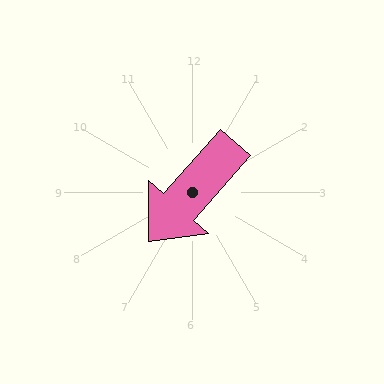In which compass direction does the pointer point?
Southwest.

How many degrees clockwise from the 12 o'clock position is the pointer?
Approximately 221 degrees.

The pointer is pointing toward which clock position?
Roughly 7 o'clock.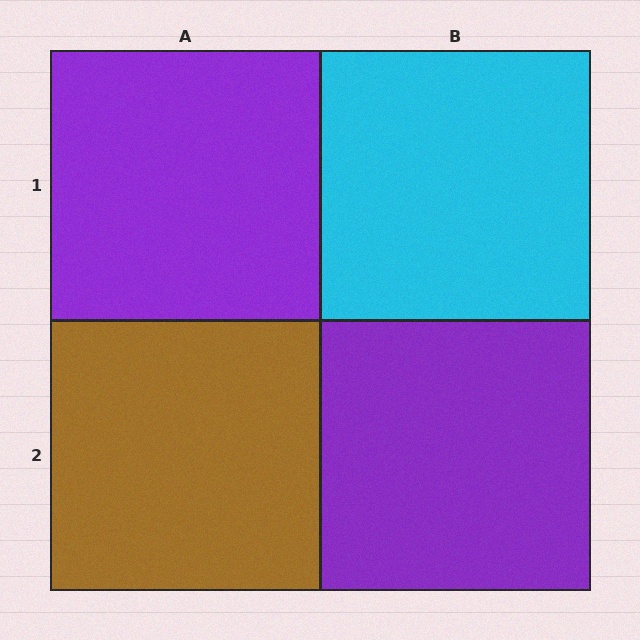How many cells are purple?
2 cells are purple.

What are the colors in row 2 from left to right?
Brown, purple.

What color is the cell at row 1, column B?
Cyan.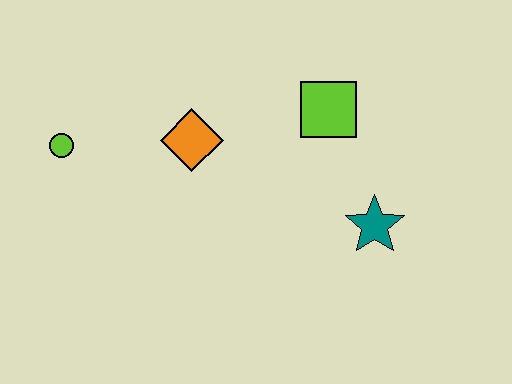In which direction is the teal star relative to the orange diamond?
The teal star is to the right of the orange diamond.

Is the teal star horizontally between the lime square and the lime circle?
No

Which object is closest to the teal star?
The lime square is closest to the teal star.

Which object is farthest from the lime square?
The lime circle is farthest from the lime square.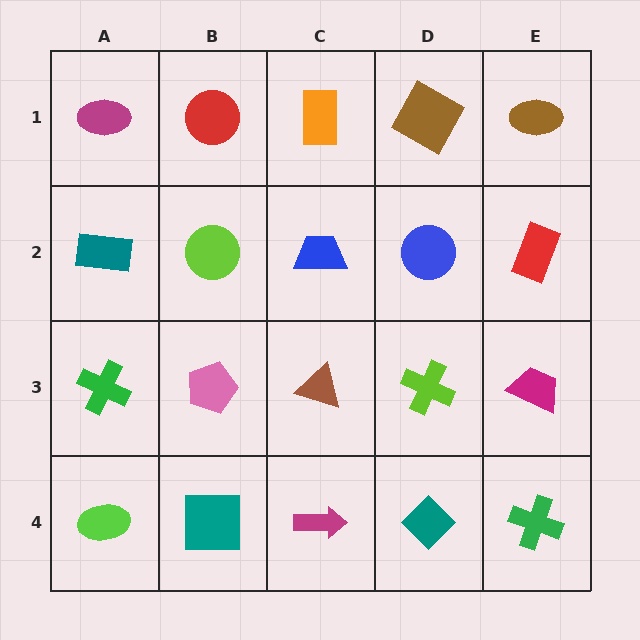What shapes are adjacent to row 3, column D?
A blue circle (row 2, column D), a teal diamond (row 4, column D), a brown triangle (row 3, column C), a magenta trapezoid (row 3, column E).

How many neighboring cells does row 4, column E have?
2.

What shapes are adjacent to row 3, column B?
A lime circle (row 2, column B), a teal square (row 4, column B), a green cross (row 3, column A), a brown triangle (row 3, column C).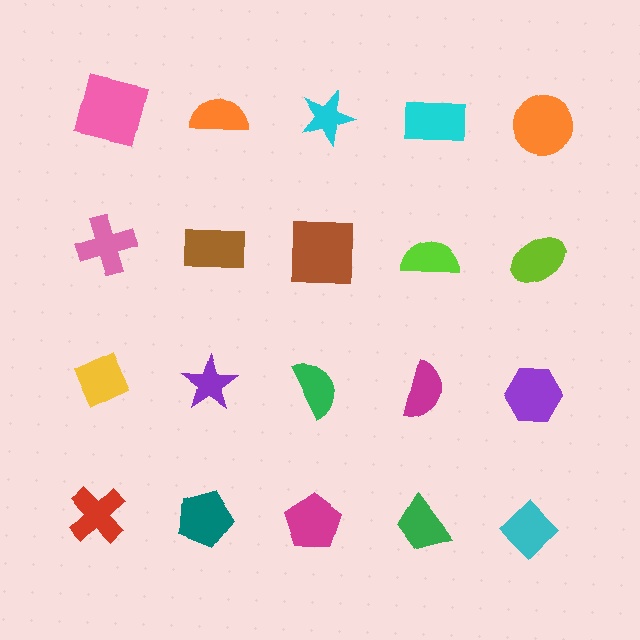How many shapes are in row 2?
5 shapes.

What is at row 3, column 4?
A magenta semicircle.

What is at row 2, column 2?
A brown rectangle.